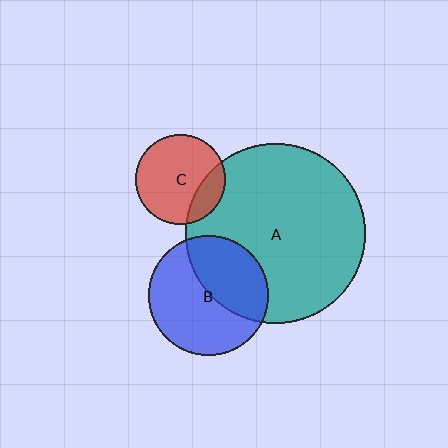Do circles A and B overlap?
Yes.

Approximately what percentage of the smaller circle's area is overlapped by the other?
Approximately 40%.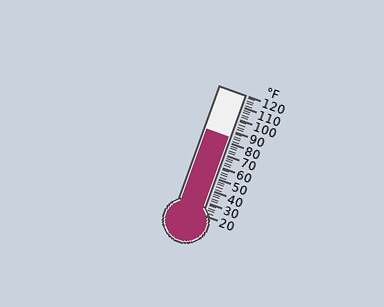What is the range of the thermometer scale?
The thermometer scale ranges from 20°F to 120°F.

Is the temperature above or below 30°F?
The temperature is above 30°F.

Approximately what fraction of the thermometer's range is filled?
The thermometer is filled to approximately 65% of its range.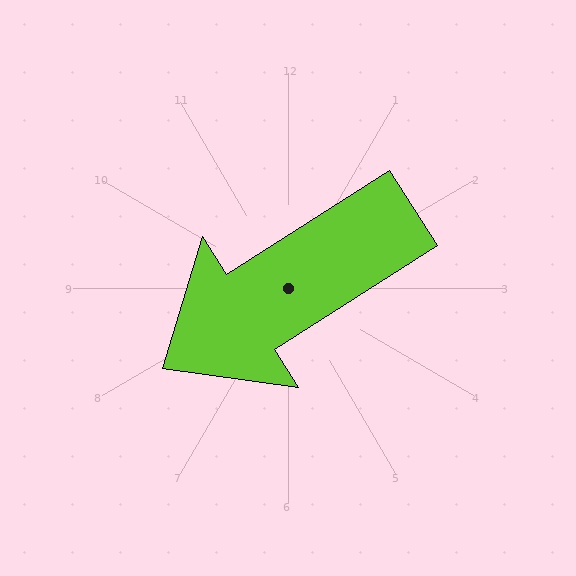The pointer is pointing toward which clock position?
Roughly 8 o'clock.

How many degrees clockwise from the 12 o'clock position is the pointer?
Approximately 237 degrees.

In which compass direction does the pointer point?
Southwest.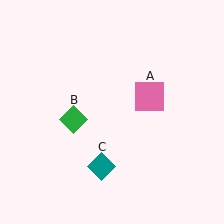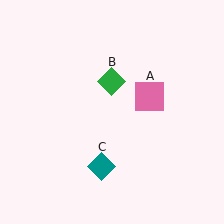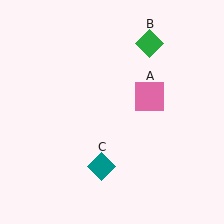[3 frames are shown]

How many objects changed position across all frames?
1 object changed position: green diamond (object B).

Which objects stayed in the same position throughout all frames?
Pink square (object A) and teal diamond (object C) remained stationary.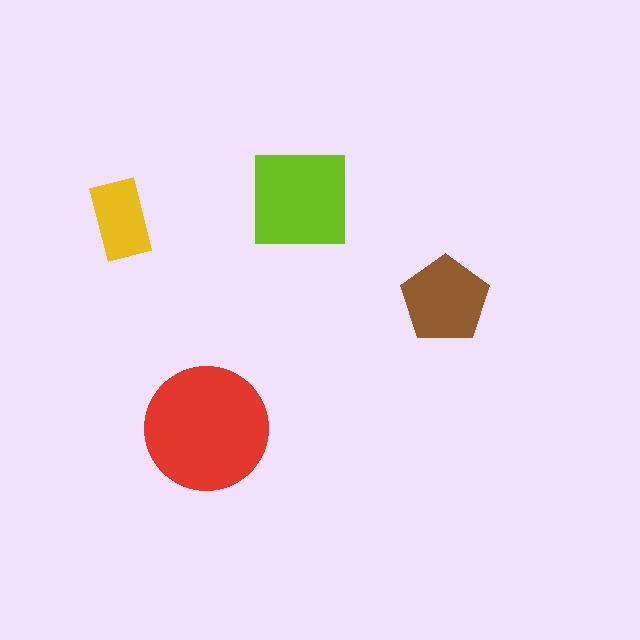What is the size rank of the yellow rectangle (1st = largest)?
4th.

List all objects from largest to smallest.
The red circle, the lime square, the brown pentagon, the yellow rectangle.